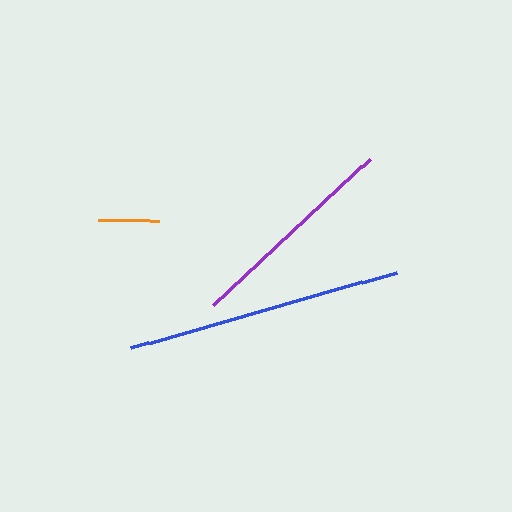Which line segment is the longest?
The blue line is the longest at approximately 277 pixels.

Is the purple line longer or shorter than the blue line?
The blue line is longer than the purple line.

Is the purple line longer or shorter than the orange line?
The purple line is longer than the orange line.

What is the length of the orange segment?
The orange segment is approximately 61 pixels long.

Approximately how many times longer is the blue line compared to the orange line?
The blue line is approximately 4.5 times the length of the orange line.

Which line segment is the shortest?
The orange line is the shortest at approximately 61 pixels.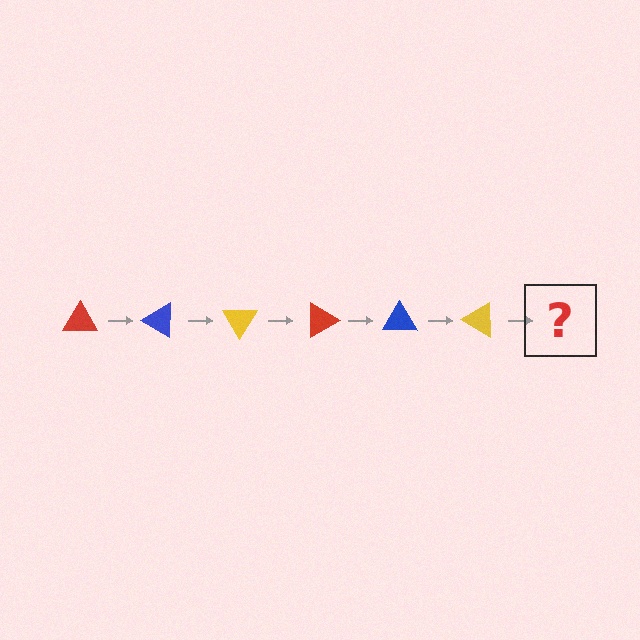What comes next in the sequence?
The next element should be a red triangle, rotated 180 degrees from the start.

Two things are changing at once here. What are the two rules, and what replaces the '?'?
The two rules are that it rotates 30 degrees each step and the color cycles through red, blue, and yellow. The '?' should be a red triangle, rotated 180 degrees from the start.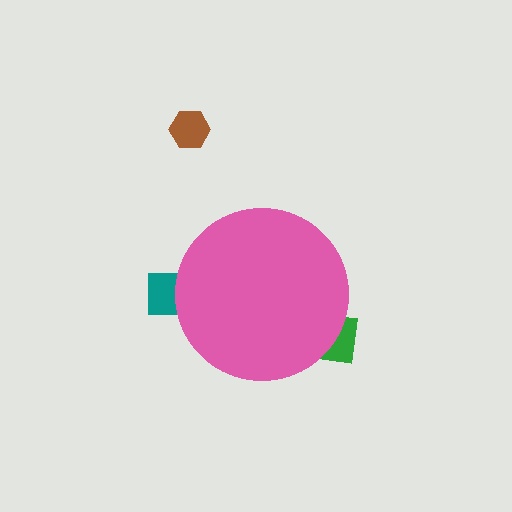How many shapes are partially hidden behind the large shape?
2 shapes are partially hidden.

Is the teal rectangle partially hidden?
Yes, the teal rectangle is partially hidden behind the pink circle.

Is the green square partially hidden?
Yes, the green square is partially hidden behind the pink circle.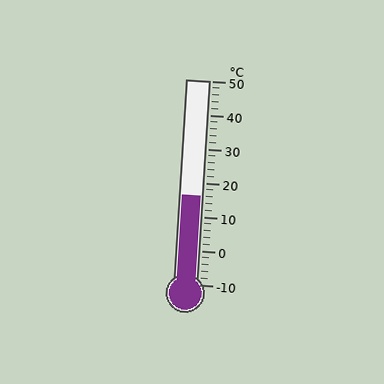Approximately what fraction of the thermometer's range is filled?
The thermometer is filled to approximately 45% of its range.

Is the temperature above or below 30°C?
The temperature is below 30°C.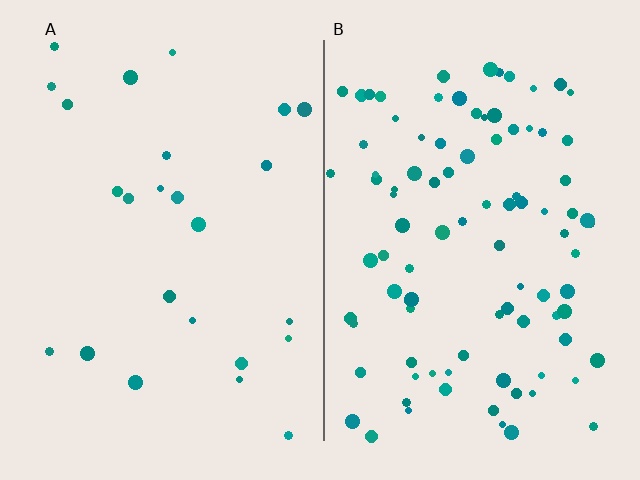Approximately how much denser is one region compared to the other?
Approximately 3.8× — region B over region A.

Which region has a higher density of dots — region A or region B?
B (the right).